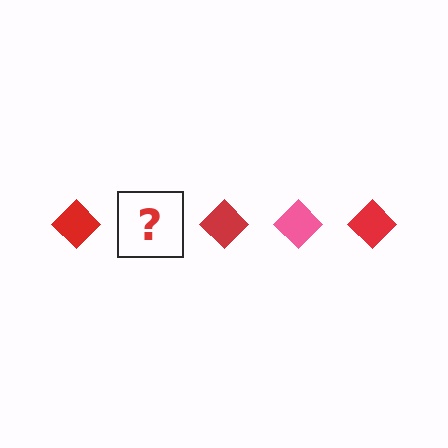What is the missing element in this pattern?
The missing element is a pink diamond.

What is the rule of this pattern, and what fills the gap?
The rule is that the pattern cycles through red, pink diamonds. The gap should be filled with a pink diamond.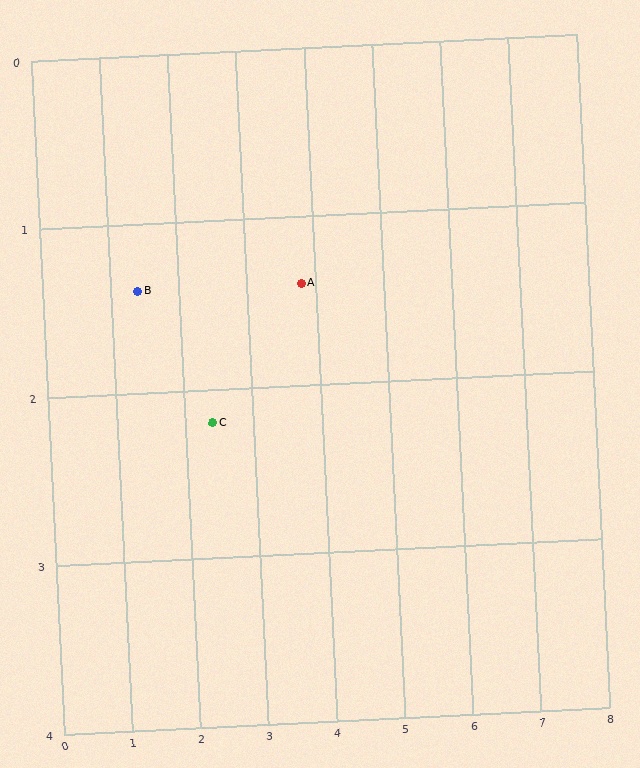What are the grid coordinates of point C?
Point C is at approximately (2.4, 2.2).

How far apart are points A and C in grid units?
Points A and C are about 1.6 grid units apart.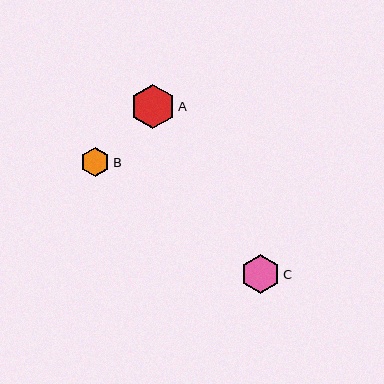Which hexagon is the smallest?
Hexagon B is the smallest with a size of approximately 29 pixels.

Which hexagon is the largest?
Hexagon A is the largest with a size of approximately 44 pixels.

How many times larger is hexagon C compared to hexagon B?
Hexagon C is approximately 1.3 times the size of hexagon B.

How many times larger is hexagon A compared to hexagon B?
Hexagon A is approximately 1.5 times the size of hexagon B.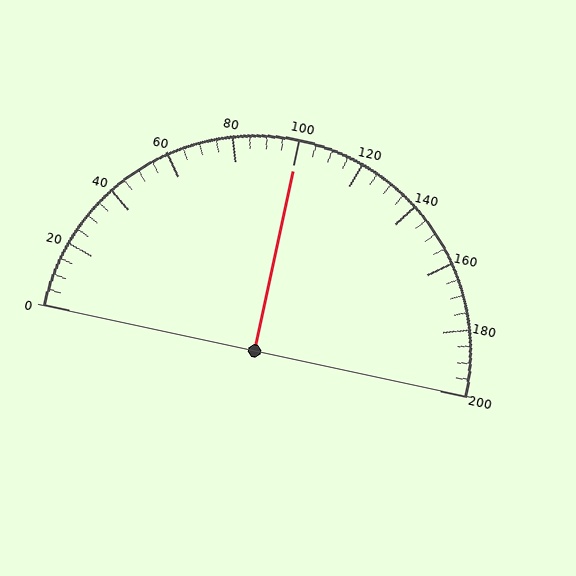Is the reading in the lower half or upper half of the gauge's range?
The reading is in the upper half of the range (0 to 200).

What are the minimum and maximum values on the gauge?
The gauge ranges from 0 to 200.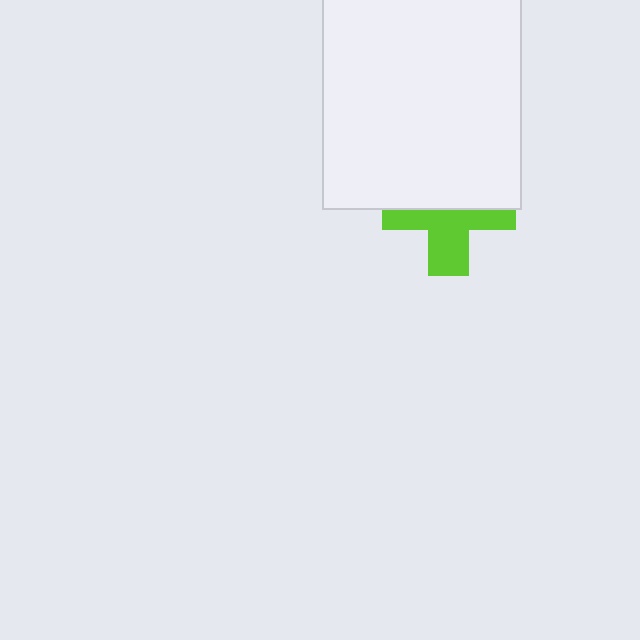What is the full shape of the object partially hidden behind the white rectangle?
The partially hidden object is a lime cross.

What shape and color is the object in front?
The object in front is a white rectangle.